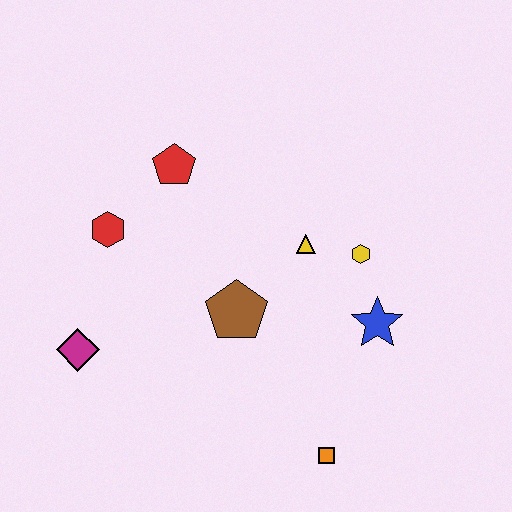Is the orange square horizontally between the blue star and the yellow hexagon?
No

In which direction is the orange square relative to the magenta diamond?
The orange square is to the right of the magenta diamond.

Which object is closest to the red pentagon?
The red hexagon is closest to the red pentagon.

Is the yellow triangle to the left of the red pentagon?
No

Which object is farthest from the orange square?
The red pentagon is farthest from the orange square.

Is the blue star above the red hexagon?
No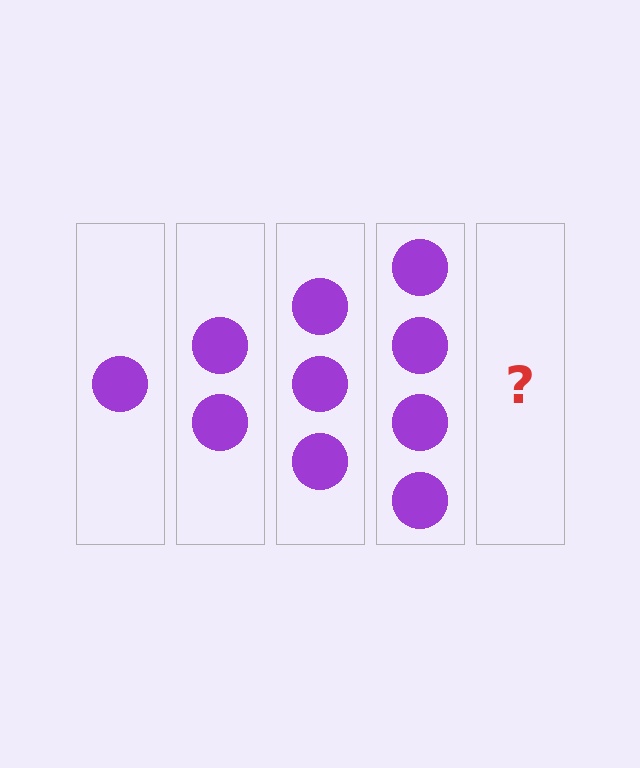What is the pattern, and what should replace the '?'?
The pattern is that each step adds one more circle. The '?' should be 5 circles.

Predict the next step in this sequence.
The next step is 5 circles.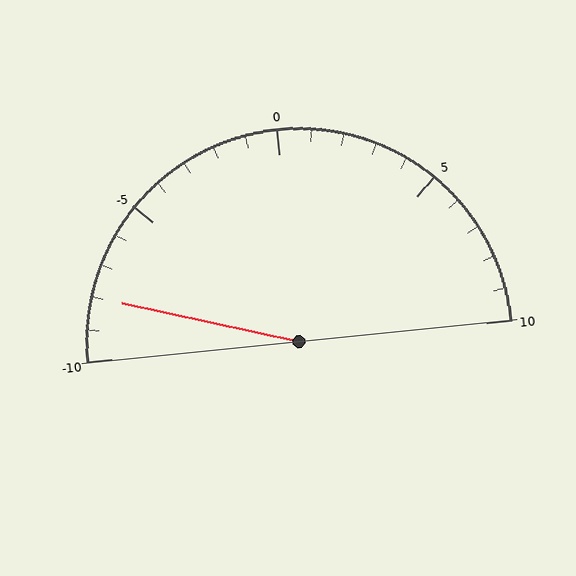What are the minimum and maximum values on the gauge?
The gauge ranges from -10 to 10.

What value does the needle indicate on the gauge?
The needle indicates approximately -8.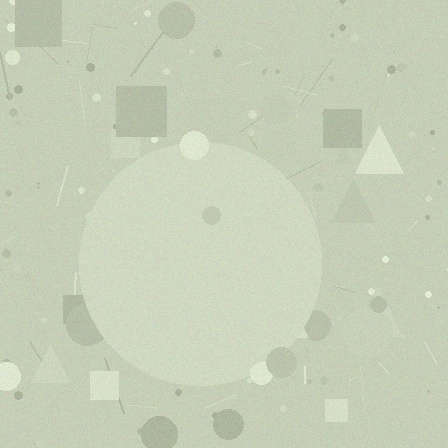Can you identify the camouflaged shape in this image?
The camouflaged shape is a circle.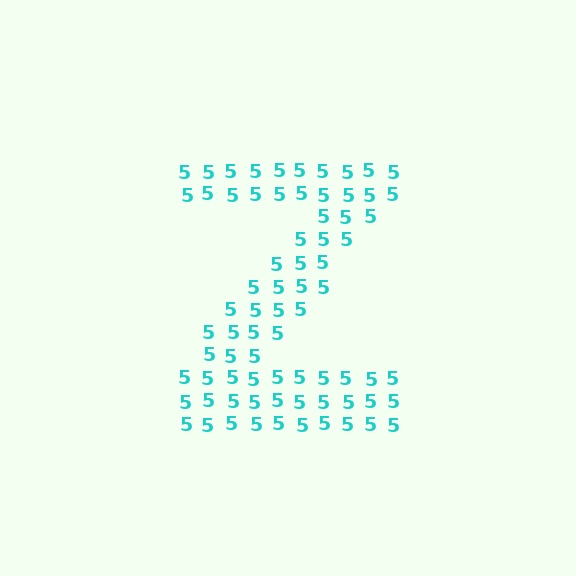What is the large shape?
The large shape is the letter Z.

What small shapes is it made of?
It is made of small digit 5's.